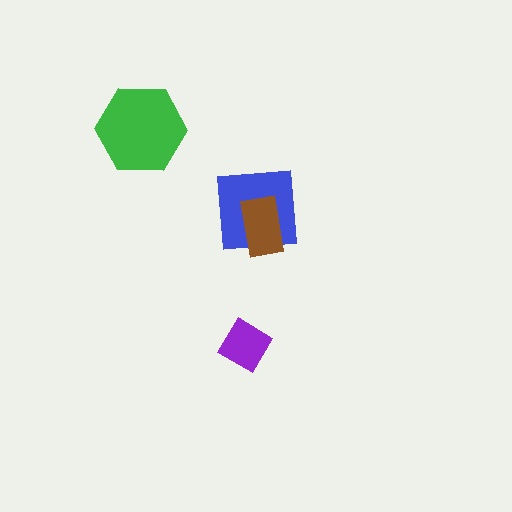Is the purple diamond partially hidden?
No, no other shape covers it.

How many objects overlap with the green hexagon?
0 objects overlap with the green hexagon.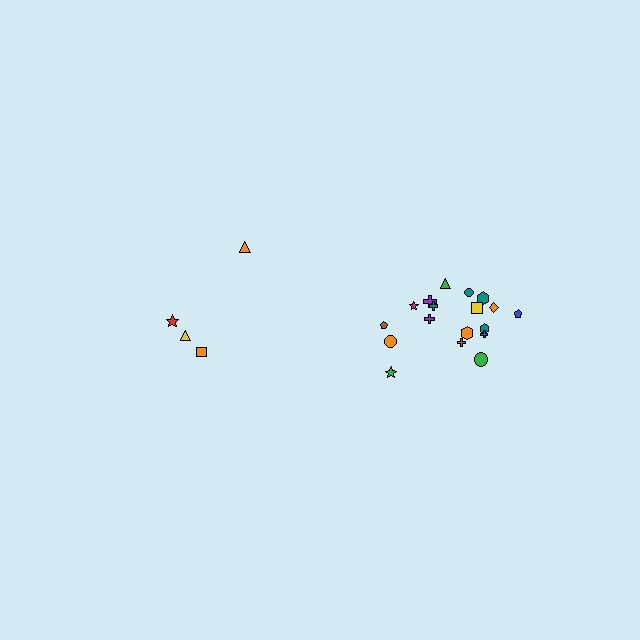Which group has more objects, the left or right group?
The right group.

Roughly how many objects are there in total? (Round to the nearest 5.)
Roughly 20 objects in total.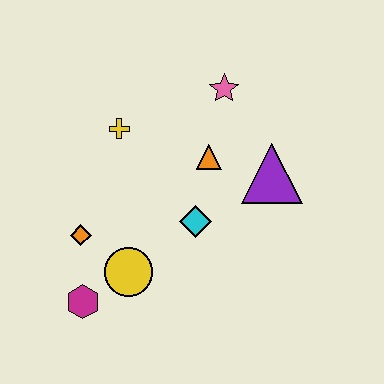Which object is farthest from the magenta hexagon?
The pink star is farthest from the magenta hexagon.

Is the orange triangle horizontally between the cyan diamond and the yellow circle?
No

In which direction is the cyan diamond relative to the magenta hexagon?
The cyan diamond is to the right of the magenta hexagon.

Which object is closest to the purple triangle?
The orange triangle is closest to the purple triangle.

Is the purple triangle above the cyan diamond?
Yes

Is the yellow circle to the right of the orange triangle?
No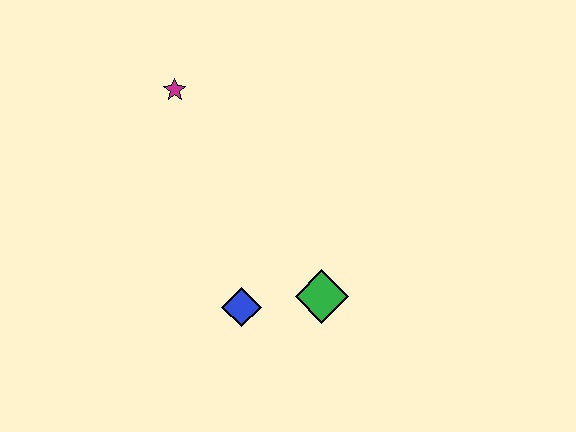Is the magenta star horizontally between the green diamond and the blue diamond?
No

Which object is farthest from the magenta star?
The green diamond is farthest from the magenta star.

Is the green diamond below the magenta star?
Yes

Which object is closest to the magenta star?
The blue diamond is closest to the magenta star.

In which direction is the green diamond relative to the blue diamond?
The green diamond is to the right of the blue diamond.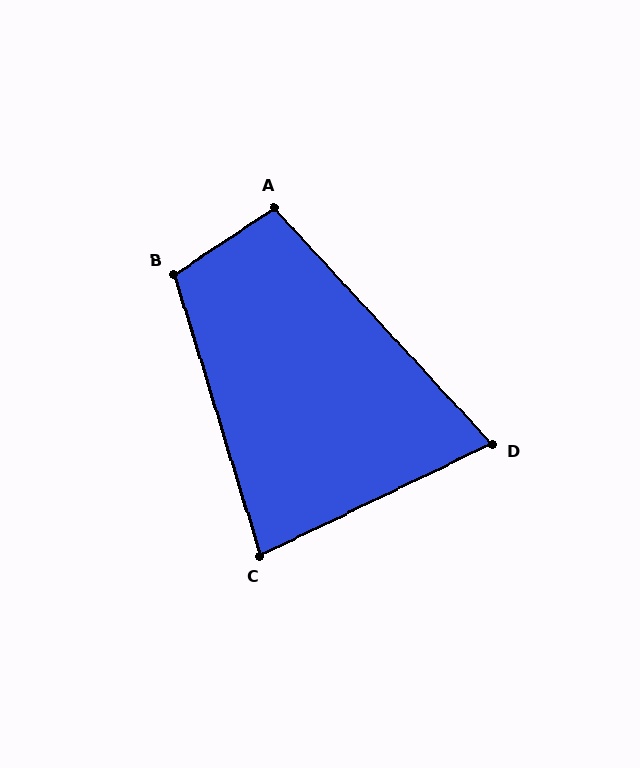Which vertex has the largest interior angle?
B, at approximately 107 degrees.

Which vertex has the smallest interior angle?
D, at approximately 73 degrees.